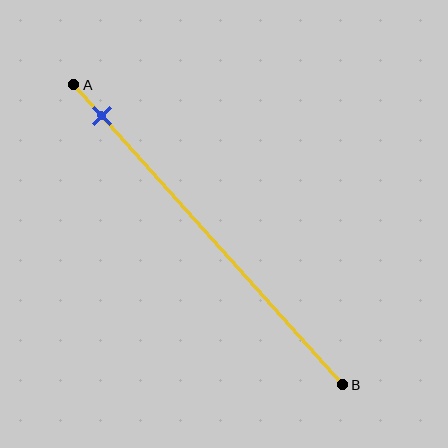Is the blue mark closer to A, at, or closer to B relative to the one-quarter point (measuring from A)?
The blue mark is closer to point A than the one-quarter point of segment AB.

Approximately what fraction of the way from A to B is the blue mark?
The blue mark is approximately 10% of the way from A to B.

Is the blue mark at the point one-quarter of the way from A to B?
No, the mark is at about 10% from A, not at the 25% one-quarter point.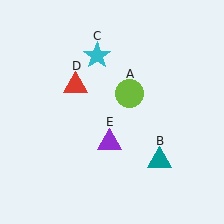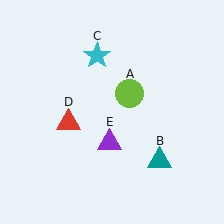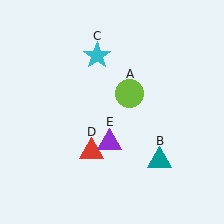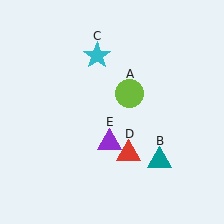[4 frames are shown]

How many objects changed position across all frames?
1 object changed position: red triangle (object D).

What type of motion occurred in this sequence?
The red triangle (object D) rotated counterclockwise around the center of the scene.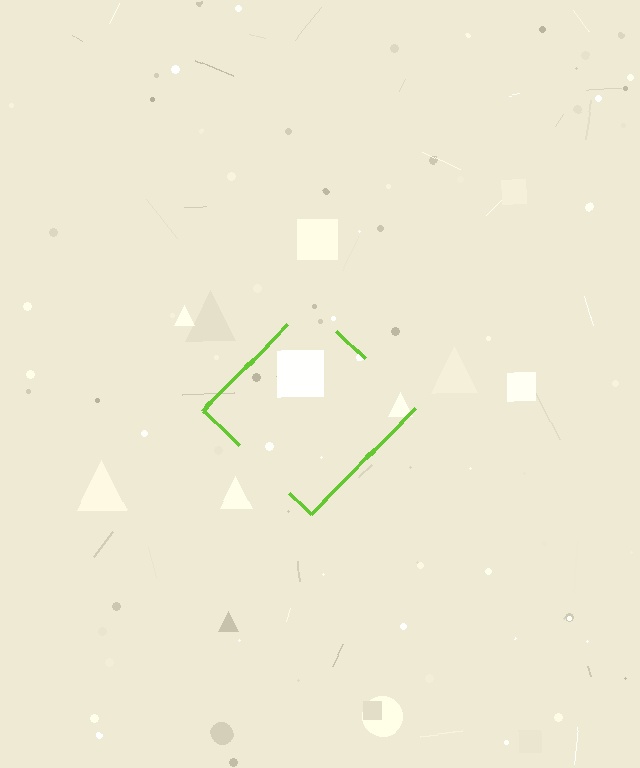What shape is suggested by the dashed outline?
The dashed outline suggests a diamond.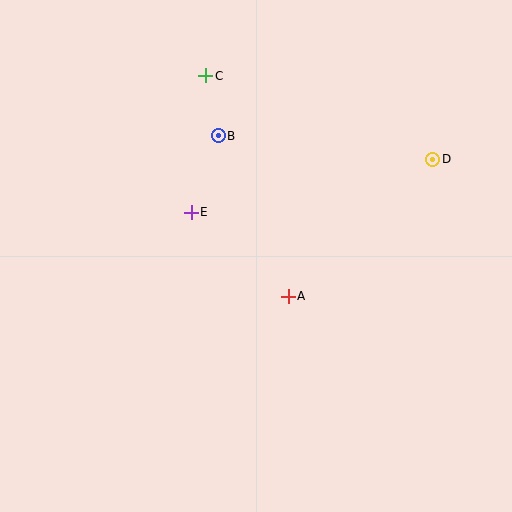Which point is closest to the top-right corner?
Point D is closest to the top-right corner.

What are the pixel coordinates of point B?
Point B is at (218, 136).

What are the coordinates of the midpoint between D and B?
The midpoint between D and B is at (326, 148).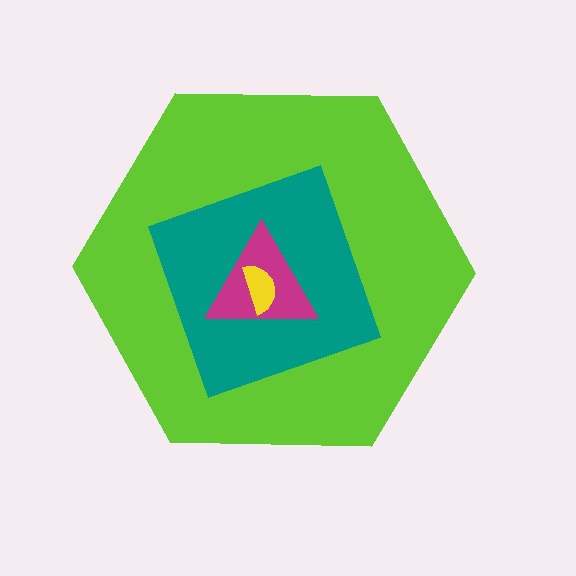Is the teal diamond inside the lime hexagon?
Yes.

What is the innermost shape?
The yellow semicircle.